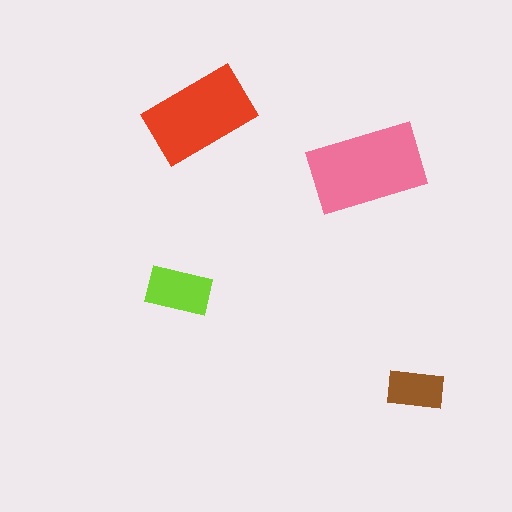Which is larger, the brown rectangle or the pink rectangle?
The pink one.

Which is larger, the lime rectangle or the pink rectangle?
The pink one.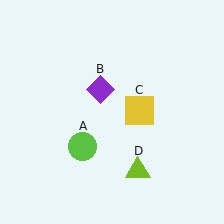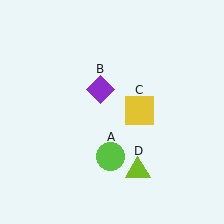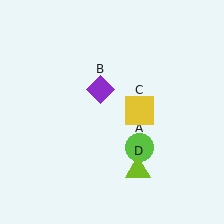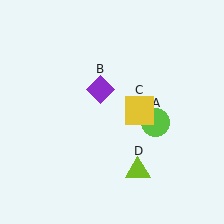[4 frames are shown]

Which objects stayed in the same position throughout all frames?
Purple diamond (object B) and yellow square (object C) and lime triangle (object D) remained stationary.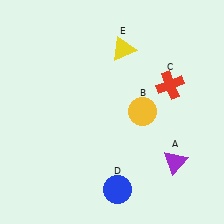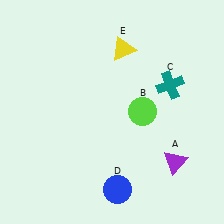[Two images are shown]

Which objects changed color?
B changed from yellow to lime. C changed from red to teal.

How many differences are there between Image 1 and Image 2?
There are 2 differences between the two images.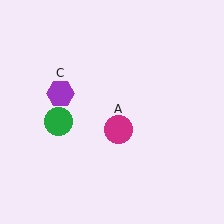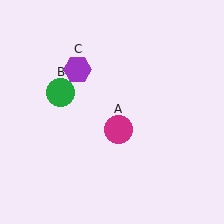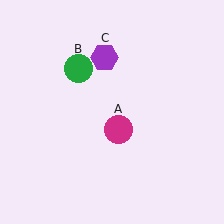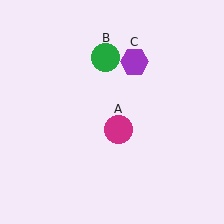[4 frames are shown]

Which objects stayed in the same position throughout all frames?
Magenta circle (object A) remained stationary.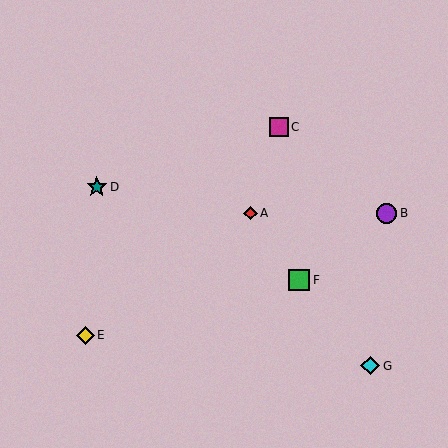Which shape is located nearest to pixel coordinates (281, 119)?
The magenta square (labeled C) at (279, 127) is nearest to that location.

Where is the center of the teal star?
The center of the teal star is at (97, 187).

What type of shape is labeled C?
Shape C is a magenta square.